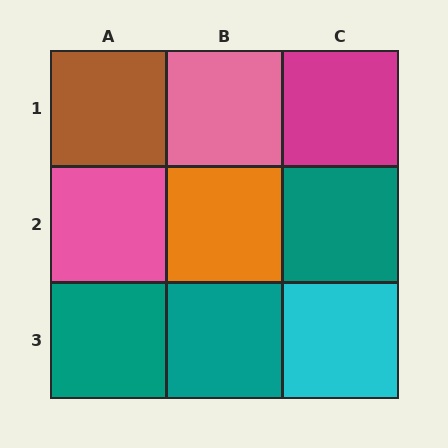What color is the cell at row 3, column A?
Teal.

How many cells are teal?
3 cells are teal.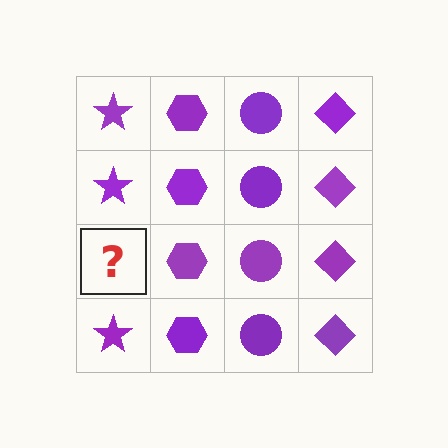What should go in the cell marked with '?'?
The missing cell should contain a purple star.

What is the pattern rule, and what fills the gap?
The rule is that each column has a consistent shape. The gap should be filled with a purple star.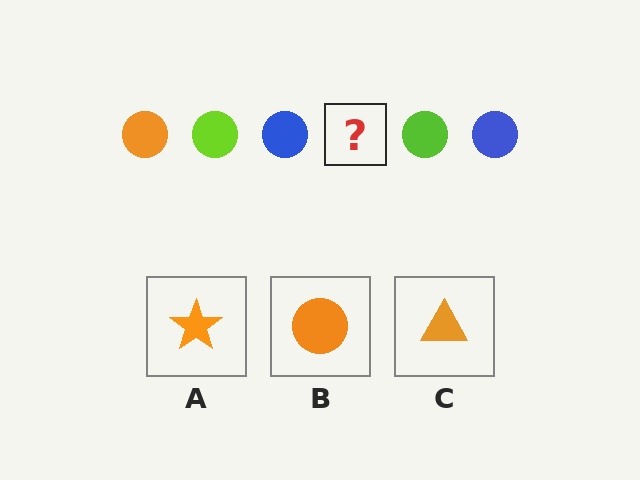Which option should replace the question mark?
Option B.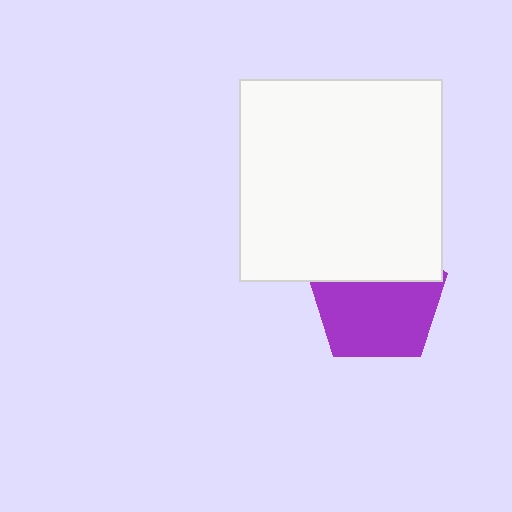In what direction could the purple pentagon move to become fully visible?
The purple pentagon could move down. That would shift it out from behind the white square entirely.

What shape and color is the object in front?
The object in front is a white square.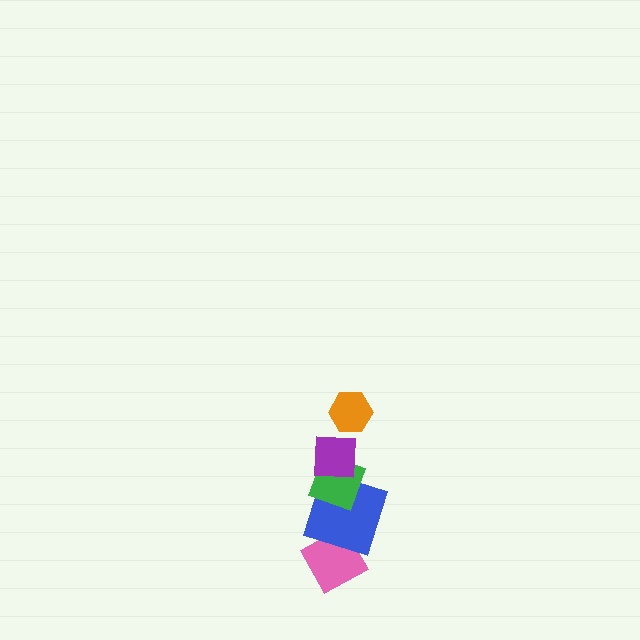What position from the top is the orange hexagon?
The orange hexagon is 1st from the top.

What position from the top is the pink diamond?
The pink diamond is 5th from the top.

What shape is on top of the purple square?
The orange hexagon is on top of the purple square.